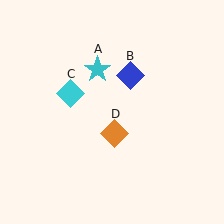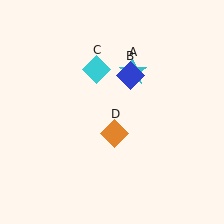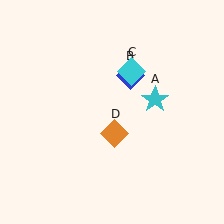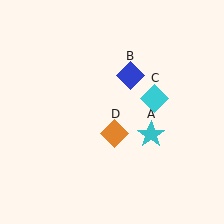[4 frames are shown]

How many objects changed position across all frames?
2 objects changed position: cyan star (object A), cyan diamond (object C).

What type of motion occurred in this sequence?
The cyan star (object A), cyan diamond (object C) rotated clockwise around the center of the scene.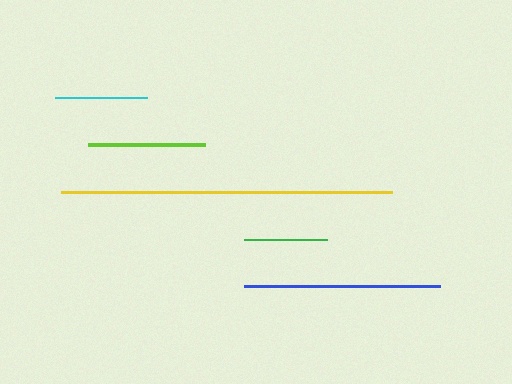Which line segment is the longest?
The yellow line is the longest at approximately 331 pixels.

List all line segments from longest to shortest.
From longest to shortest: yellow, blue, lime, cyan, green.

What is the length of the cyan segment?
The cyan segment is approximately 92 pixels long.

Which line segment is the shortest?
The green line is the shortest at approximately 82 pixels.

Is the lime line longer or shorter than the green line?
The lime line is longer than the green line.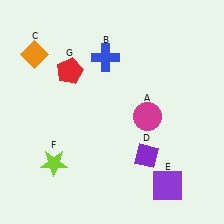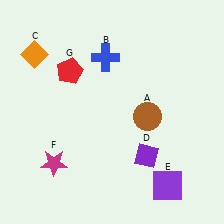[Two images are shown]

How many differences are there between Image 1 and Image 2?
There are 2 differences between the two images.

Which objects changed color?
A changed from magenta to brown. F changed from lime to magenta.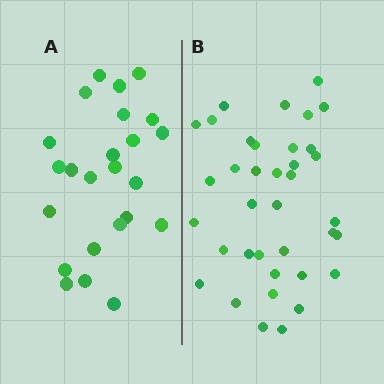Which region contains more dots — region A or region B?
Region B (the right region) has more dots.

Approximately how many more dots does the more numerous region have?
Region B has approximately 15 more dots than region A.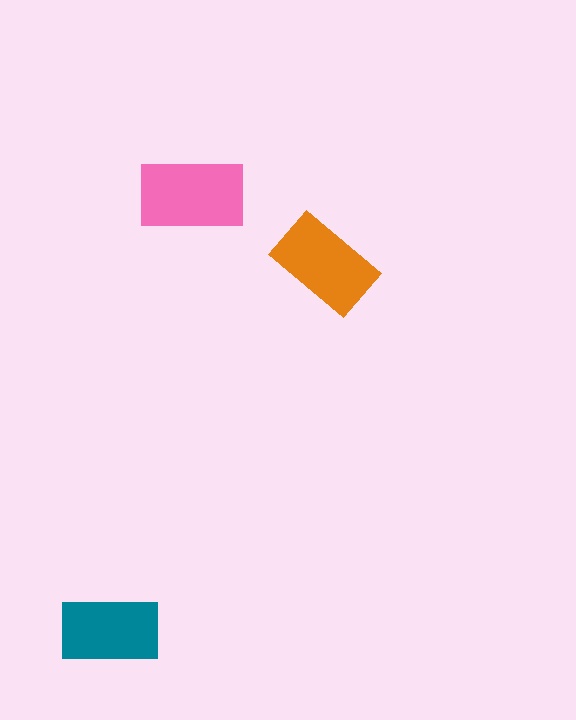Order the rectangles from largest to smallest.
the pink one, the orange one, the teal one.